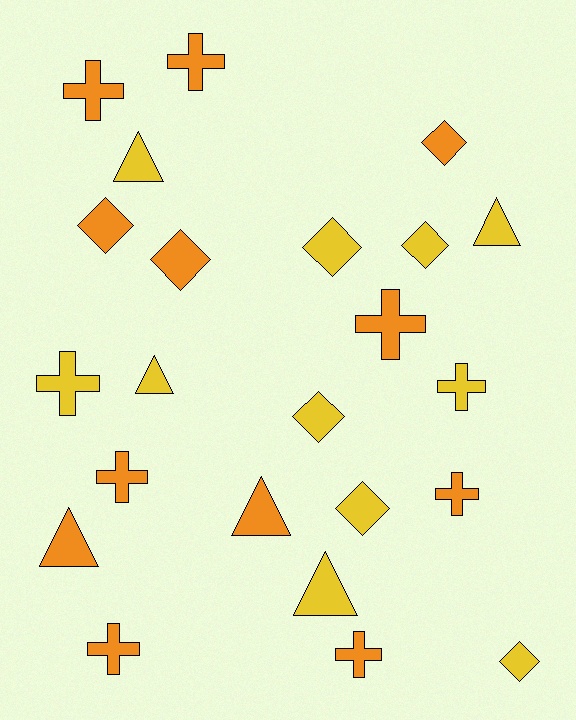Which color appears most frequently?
Orange, with 12 objects.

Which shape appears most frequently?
Cross, with 9 objects.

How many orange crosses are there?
There are 7 orange crosses.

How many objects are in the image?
There are 23 objects.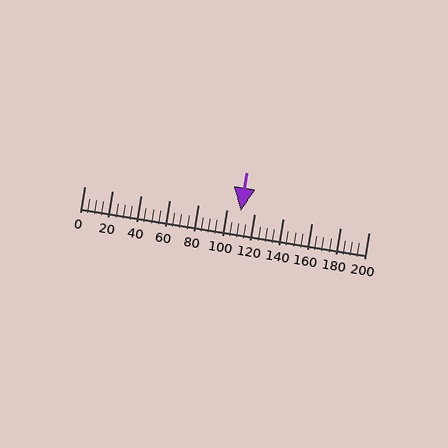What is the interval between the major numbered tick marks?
The major tick marks are spaced 20 units apart.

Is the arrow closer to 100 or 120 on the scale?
The arrow is closer to 120.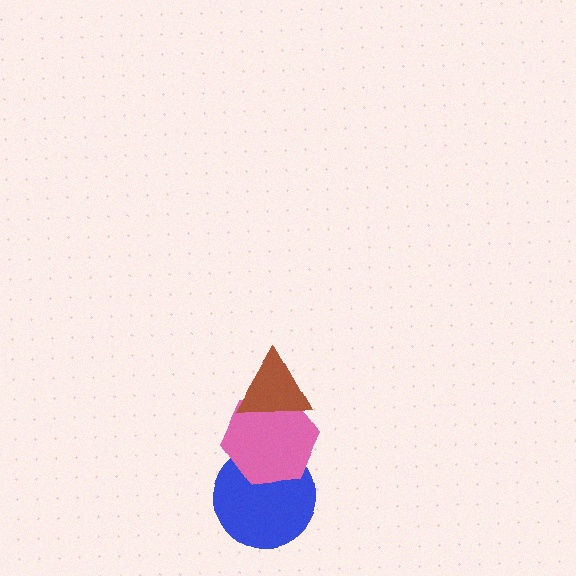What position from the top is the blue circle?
The blue circle is 3rd from the top.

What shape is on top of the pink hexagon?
The brown triangle is on top of the pink hexagon.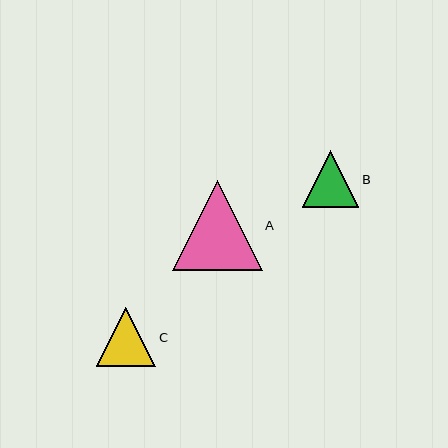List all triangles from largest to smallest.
From largest to smallest: A, C, B.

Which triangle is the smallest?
Triangle B is the smallest with a size of approximately 56 pixels.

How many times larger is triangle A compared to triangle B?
Triangle A is approximately 1.6 times the size of triangle B.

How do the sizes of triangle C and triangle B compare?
Triangle C and triangle B are approximately the same size.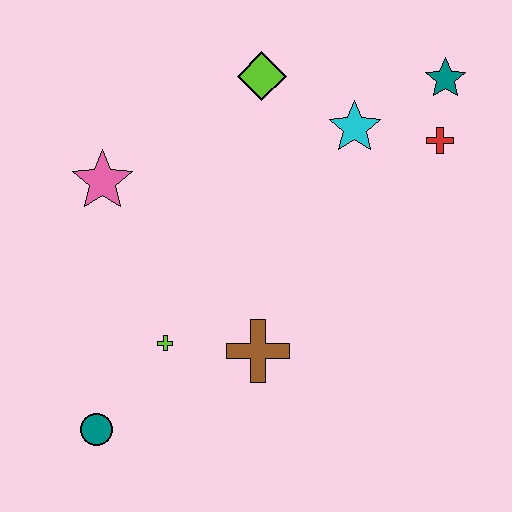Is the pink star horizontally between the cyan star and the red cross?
No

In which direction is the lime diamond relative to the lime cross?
The lime diamond is above the lime cross.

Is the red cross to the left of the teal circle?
No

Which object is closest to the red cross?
The teal star is closest to the red cross.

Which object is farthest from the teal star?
The teal circle is farthest from the teal star.